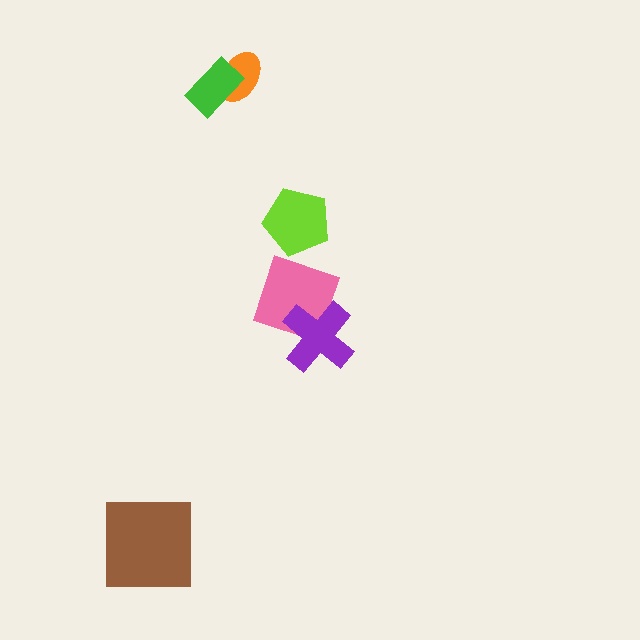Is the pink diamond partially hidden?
Yes, it is partially covered by another shape.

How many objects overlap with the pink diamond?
1 object overlaps with the pink diamond.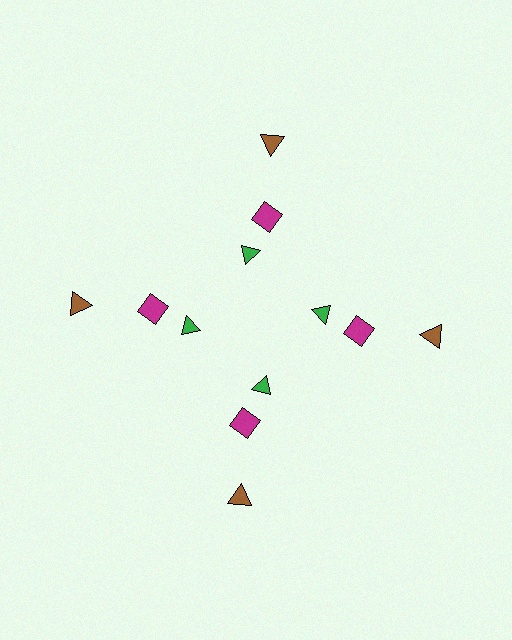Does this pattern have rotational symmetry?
Yes, this pattern has 4-fold rotational symmetry. It looks the same after rotating 90 degrees around the center.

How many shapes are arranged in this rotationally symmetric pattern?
There are 12 shapes, arranged in 4 groups of 3.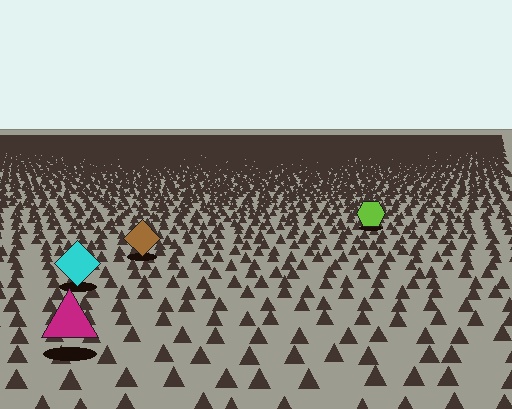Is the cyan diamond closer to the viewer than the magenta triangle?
No. The magenta triangle is closer — you can tell from the texture gradient: the ground texture is coarser near it.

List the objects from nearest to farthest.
From nearest to farthest: the magenta triangle, the cyan diamond, the brown diamond, the lime hexagon.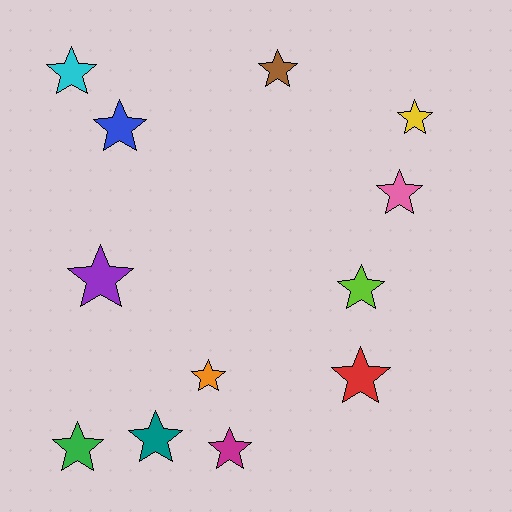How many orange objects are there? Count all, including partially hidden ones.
There is 1 orange object.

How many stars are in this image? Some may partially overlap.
There are 12 stars.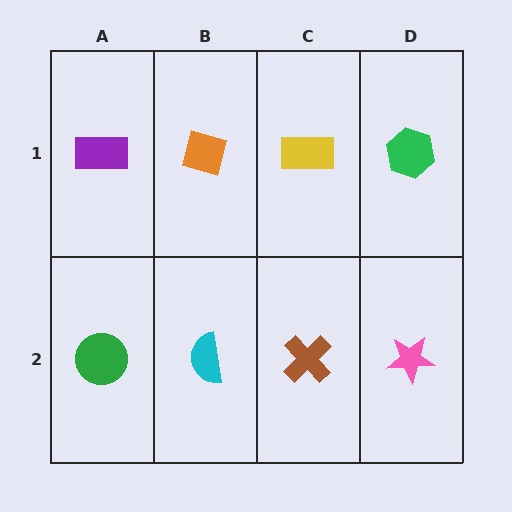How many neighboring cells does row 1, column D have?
2.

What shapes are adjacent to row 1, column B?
A cyan semicircle (row 2, column B), a purple rectangle (row 1, column A), a yellow rectangle (row 1, column C).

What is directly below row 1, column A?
A green circle.